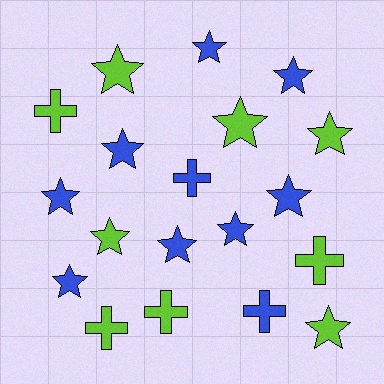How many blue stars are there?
There are 8 blue stars.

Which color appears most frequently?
Blue, with 10 objects.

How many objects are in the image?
There are 19 objects.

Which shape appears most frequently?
Star, with 13 objects.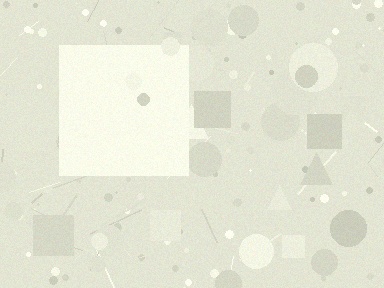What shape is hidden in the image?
A square is hidden in the image.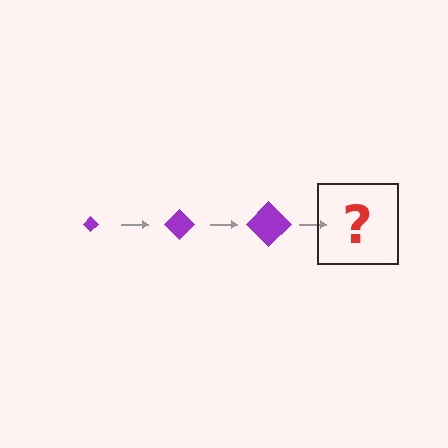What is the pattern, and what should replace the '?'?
The pattern is that the diamond gets progressively larger each step. The '?' should be a purple diamond, larger than the previous one.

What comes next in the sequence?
The next element should be a purple diamond, larger than the previous one.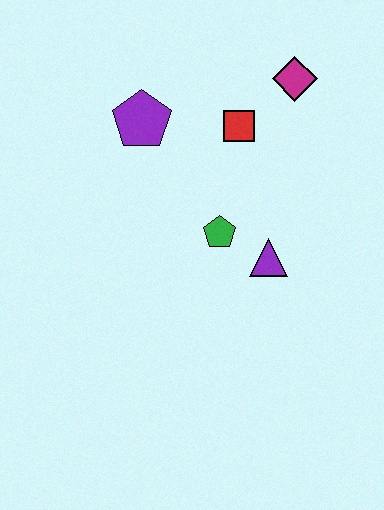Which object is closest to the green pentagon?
The purple triangle is closest to the green pentagon.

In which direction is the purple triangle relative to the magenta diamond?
The purple triangle is below the magenta diamond.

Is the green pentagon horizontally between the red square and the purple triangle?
No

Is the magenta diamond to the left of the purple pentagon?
No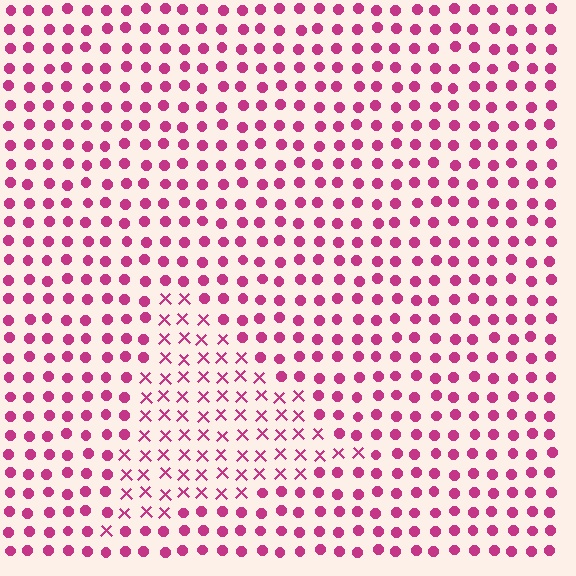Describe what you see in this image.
The image is filled with small magenta elements arranged in a uniform grid. A triangle-shaped region contains X marks, while the surrounding area contains circles. The boundary is defined purely by the change in element shape.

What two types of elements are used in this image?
The image uses X marks inside the triangle region and circles outside it.